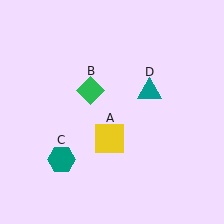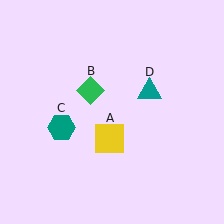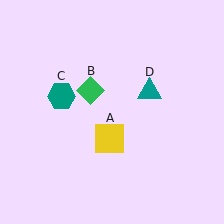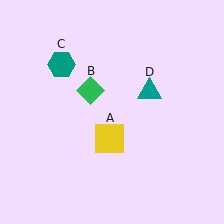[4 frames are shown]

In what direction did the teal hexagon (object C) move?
The teal hexagon (object C) moved up.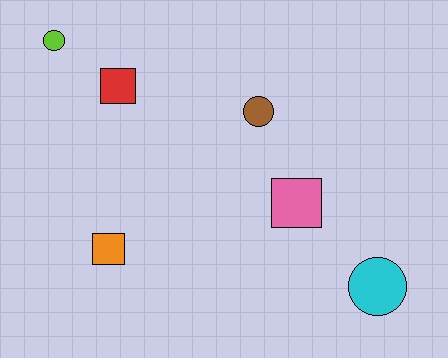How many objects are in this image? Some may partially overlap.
There are 6 objects.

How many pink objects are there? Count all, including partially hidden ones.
There is 1 pink object.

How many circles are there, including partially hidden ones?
There are 3 circles.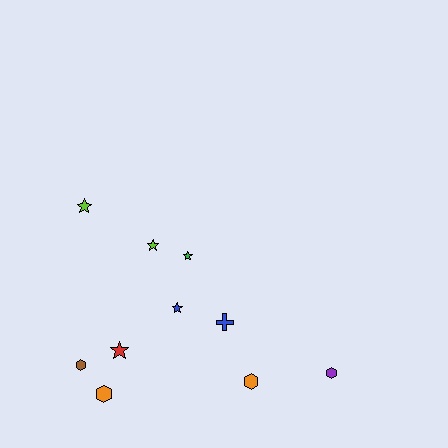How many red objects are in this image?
There is 1 red object.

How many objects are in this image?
There are 10 objects.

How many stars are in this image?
There are 5 stars.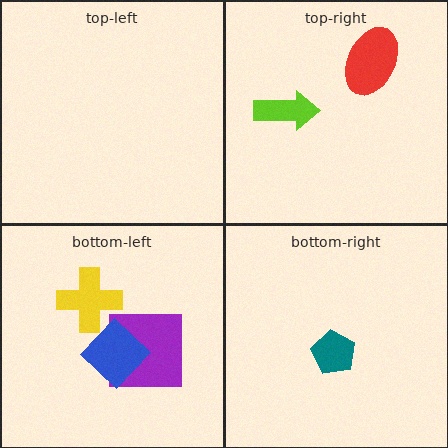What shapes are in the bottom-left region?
The purple square, the blue diamond, the yellow cross.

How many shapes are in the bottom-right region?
1.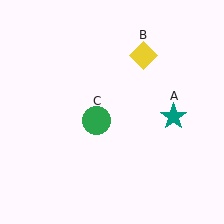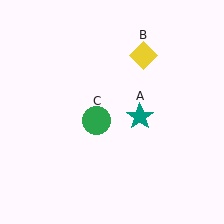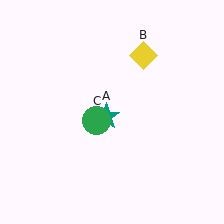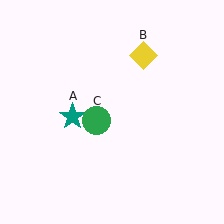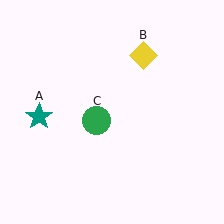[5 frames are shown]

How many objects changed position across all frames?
1 object changed position: teal star (object A).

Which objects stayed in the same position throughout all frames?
Yellow diamond (object B) and green circle (object C) remained stationary.